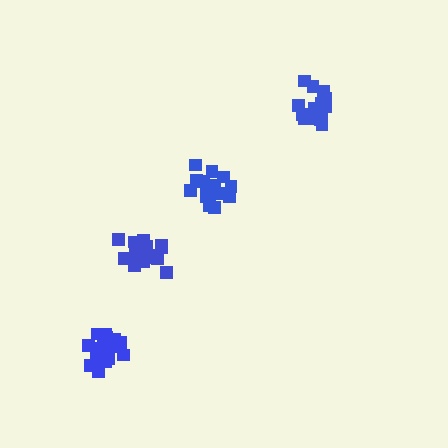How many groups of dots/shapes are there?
There are 4 groups.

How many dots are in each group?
Group 1: 17 dots, Group 2: 17 dots, Group 3: 20 dots, Group 4: 19 dots (73 total).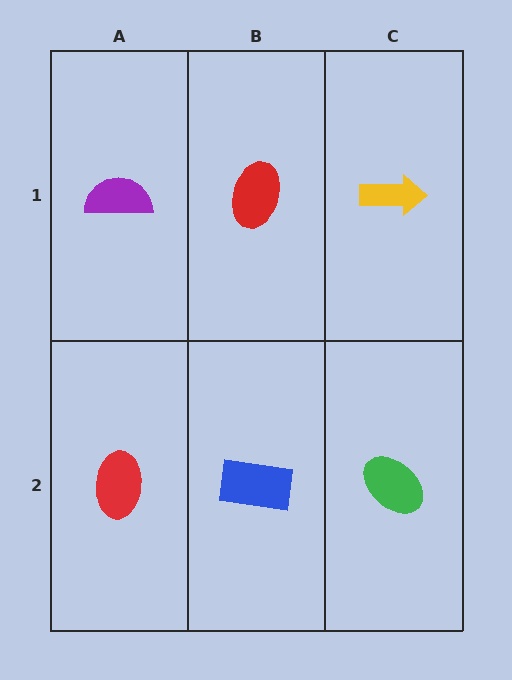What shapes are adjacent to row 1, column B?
A blue rectangle (row 2, column B), a purple semicircle (row 1, column A), a yellow arrow (row 1, column C).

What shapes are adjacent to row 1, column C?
A green ellipse (row 2, column C), a red ellipse (row 1, column B).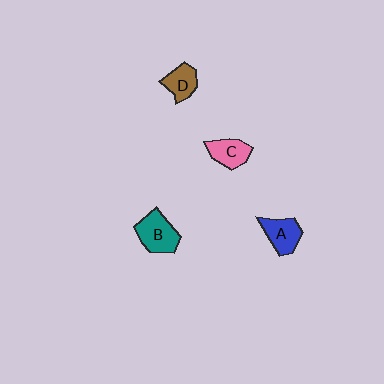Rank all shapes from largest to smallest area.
From largest to smallest: B (teal), A (blue), C (pink), D (brown).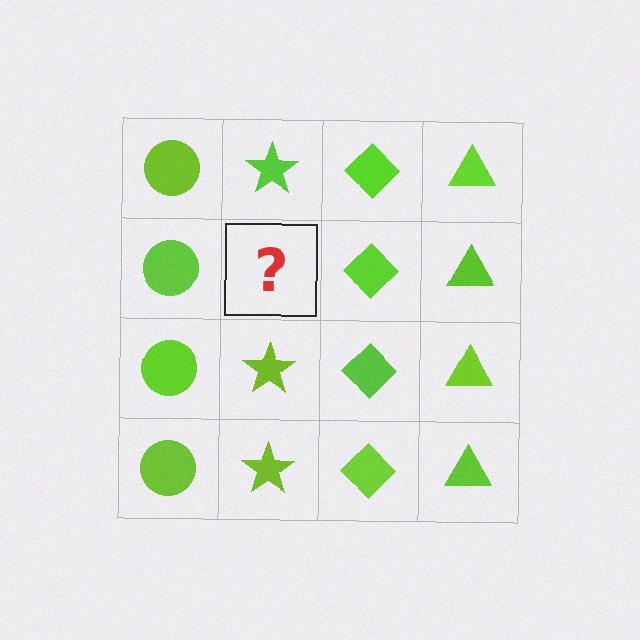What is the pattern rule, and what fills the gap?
The rule is that each column has a consistent shape. The gap should be filled with a lime star.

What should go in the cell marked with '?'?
The missing cell should contain a lime star.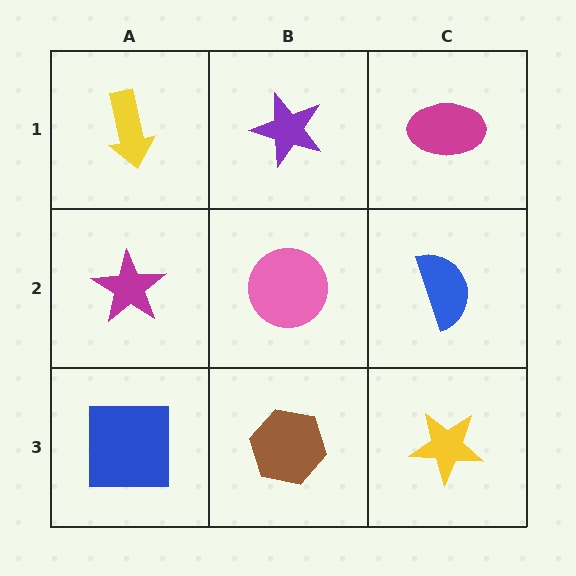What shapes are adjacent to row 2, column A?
A yellow arrow (row 1, column A), a blue square (row 3, column A), a pink circle (row 2, column B).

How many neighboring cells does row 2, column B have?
4.